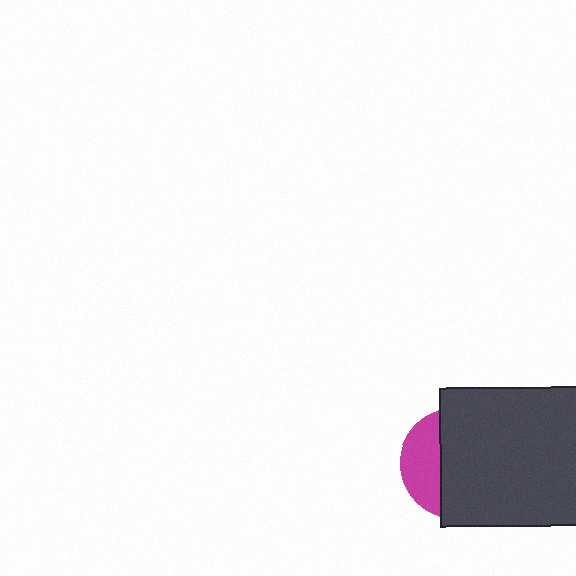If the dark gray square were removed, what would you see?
You would see the complete magenta circle.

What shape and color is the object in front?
The object in front is a dark gray square.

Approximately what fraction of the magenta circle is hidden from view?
Roughly 68% of the magenta circle is hidden behind the dark gray square.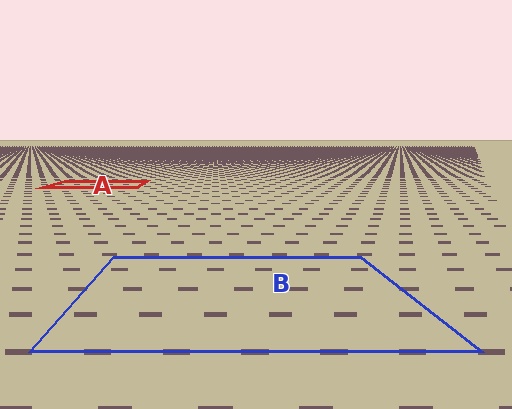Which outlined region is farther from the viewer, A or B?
Region A is farther from the viewer — the texture elements inside it appear smaller and more densely packed.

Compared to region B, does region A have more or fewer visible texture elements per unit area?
Region A has more texture elements per unit area — they are packed more densely because it is farther away.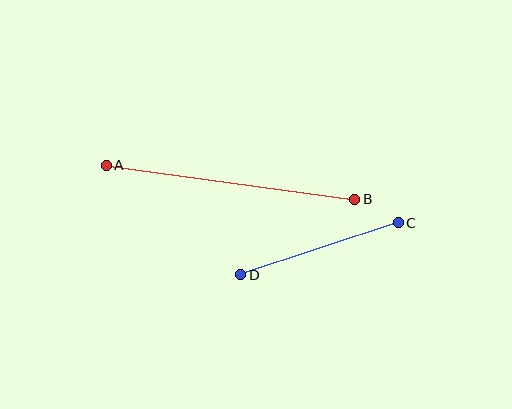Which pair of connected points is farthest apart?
Points A and B are farthest apart.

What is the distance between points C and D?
The distance is approximately 166 pixels.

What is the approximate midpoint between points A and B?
The midpoint is at approximately (230, 182) pixels.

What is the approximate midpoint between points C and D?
The midpoint is at approximately (319, 249) pixels.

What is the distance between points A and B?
The distance is approximately 250 pixels.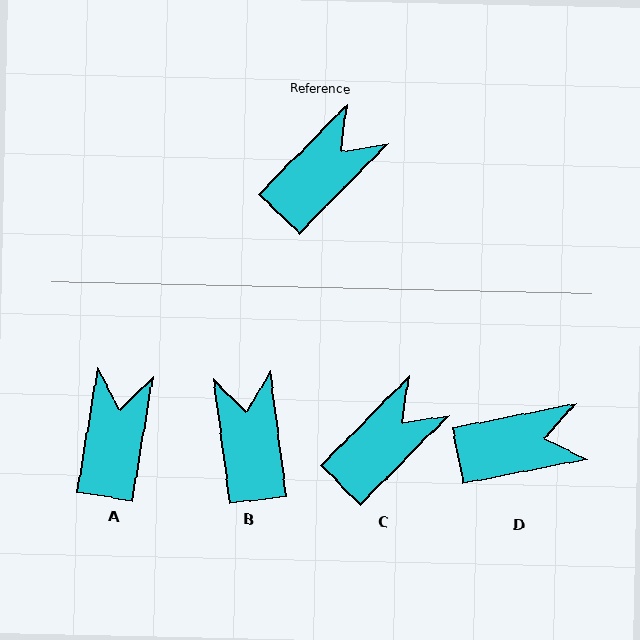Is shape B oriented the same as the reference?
No, it is off by about 52 degrees.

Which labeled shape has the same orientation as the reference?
C.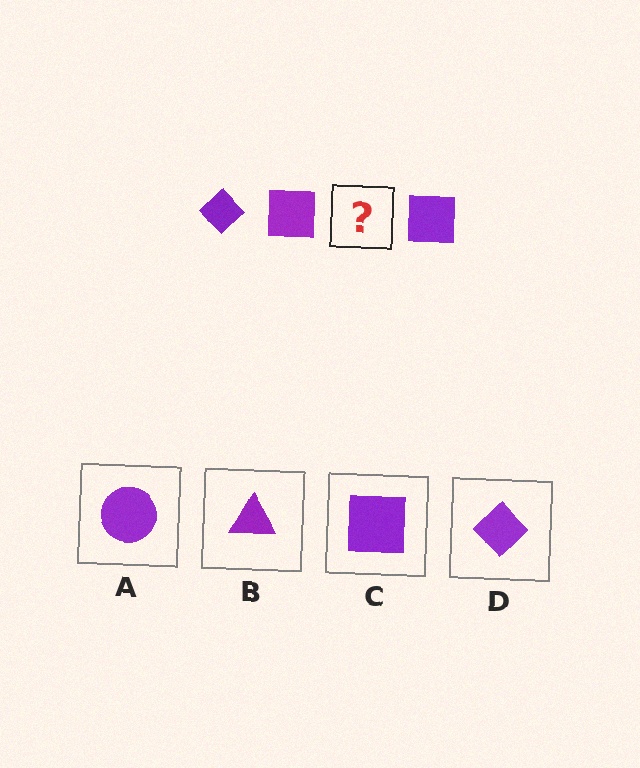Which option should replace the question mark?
Option D.